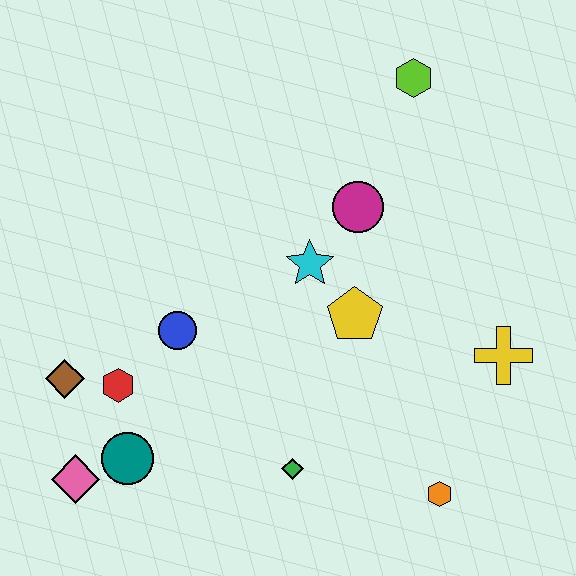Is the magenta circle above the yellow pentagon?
Yes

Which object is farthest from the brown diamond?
The lime hexagon is farthest from the brown diamond.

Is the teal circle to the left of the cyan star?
Yes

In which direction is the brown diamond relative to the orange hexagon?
The brown diamond is to the left of the orange hexagon.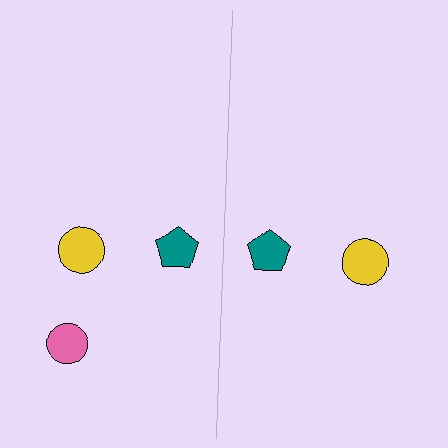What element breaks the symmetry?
A pink circle is missing from the right side.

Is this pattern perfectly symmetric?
No, the pattern is not perfectly symmetric. A pink circle is missing from the right side.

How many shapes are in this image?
There are 5 shapes in this image.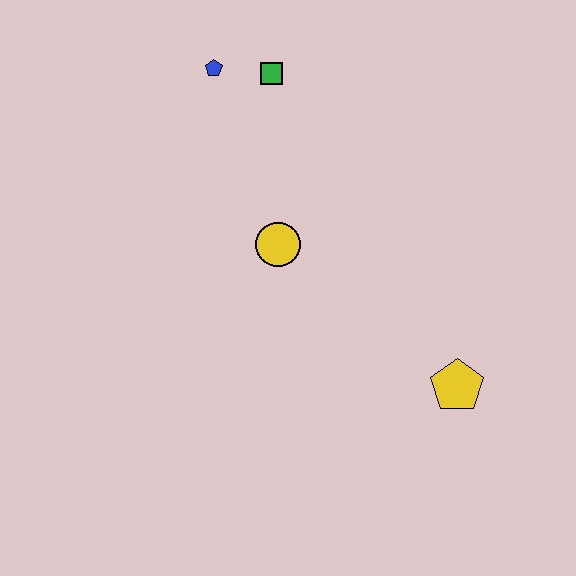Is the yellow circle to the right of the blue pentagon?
Yes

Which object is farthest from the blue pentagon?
The yellow pentagon is farthest from the blue pentagon.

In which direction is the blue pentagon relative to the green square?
The blue pentagon is to the left of the green square.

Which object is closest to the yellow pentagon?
The yellow circle is closest to the yellow pentagon.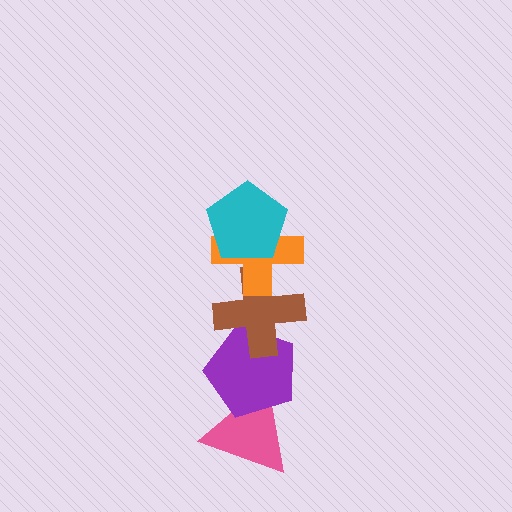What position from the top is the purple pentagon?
The purple pentagon is 4th from the top.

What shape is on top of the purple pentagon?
The brown cross is on top of the purple pentagon.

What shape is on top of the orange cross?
The cyan pentagon is on top of the orange cross.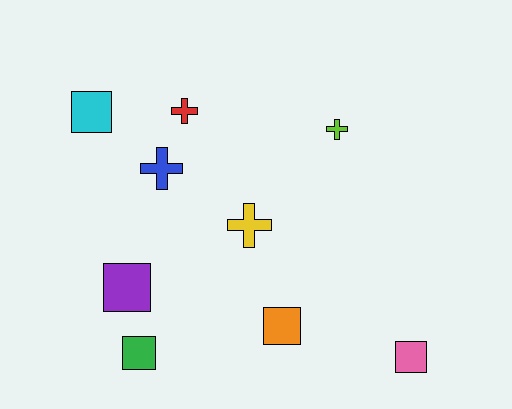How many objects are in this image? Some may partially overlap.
There are 9 objects.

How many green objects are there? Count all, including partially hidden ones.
There is 1 green object.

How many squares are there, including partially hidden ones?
There are 5 squares.